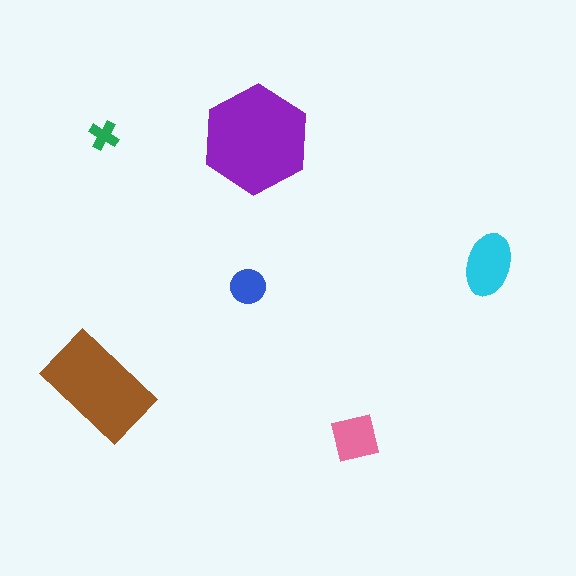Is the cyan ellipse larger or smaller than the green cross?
Larger.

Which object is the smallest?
The green cross.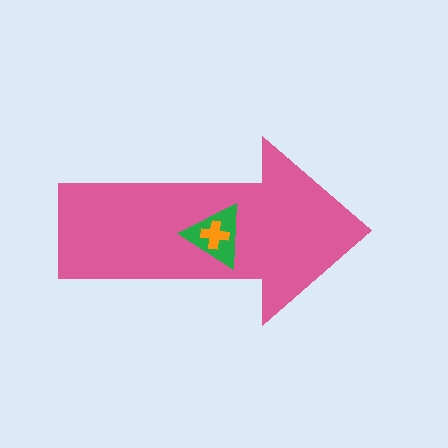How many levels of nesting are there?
3.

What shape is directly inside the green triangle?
The orange cross.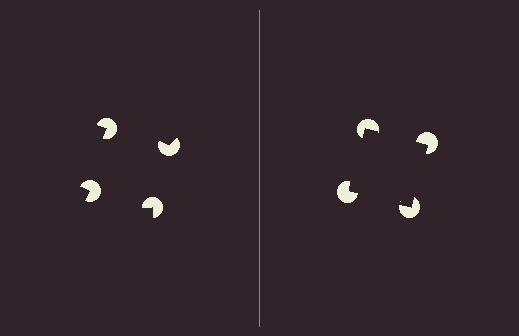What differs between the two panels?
The pac-man discs are positioned identically on both sides; only the wedge orientations differ. On the right they align to a square; on the left they are misaligned.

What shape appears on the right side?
An illusory square.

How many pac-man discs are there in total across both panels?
8 — 4 on each side.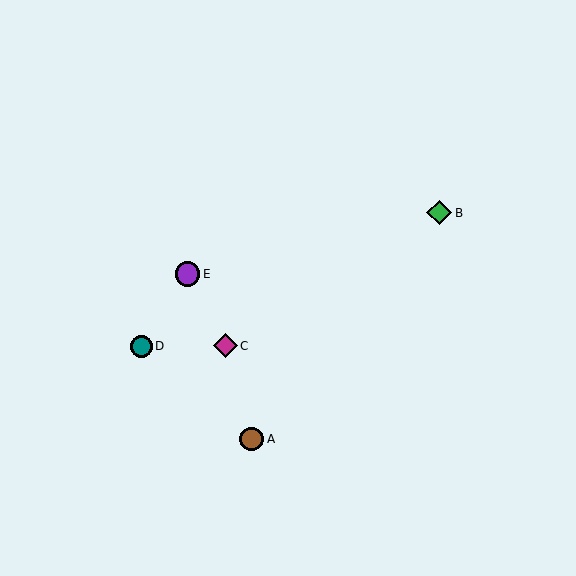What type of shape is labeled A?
Shape A is a brown circle.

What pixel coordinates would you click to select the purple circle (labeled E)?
Click at (188, 274) to select the purple circle E.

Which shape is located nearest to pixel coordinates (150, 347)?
The teal circle (labeled D) at (141, 346) is nearest to that location.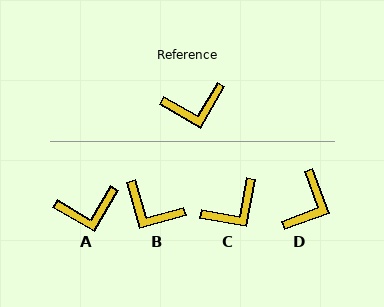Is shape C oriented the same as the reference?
No, it is off by about 20 degrees.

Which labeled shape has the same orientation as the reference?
A.